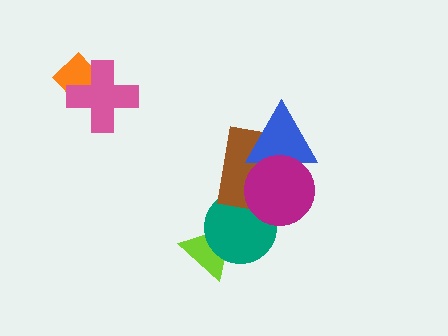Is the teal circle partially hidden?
Yes, it is partially covered by another shape.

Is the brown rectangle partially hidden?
Yes, it is partially covered by another shape.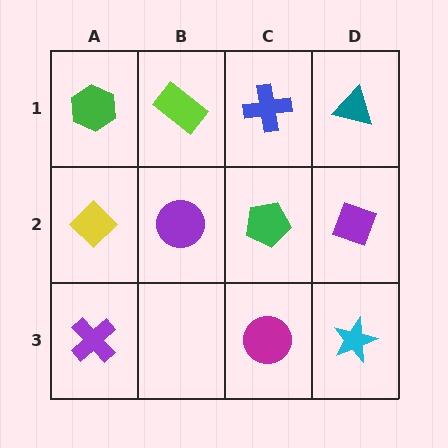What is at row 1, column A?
A green hexagon.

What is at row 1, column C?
A blue cross.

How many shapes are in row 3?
3 shapes.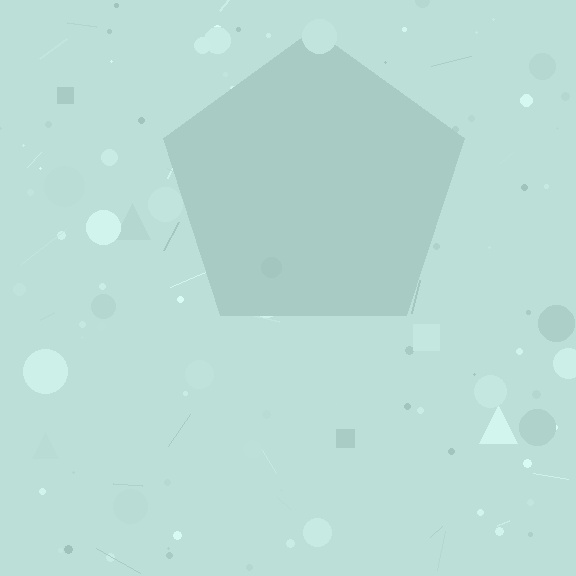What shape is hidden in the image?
A pentagon is hidden in the image.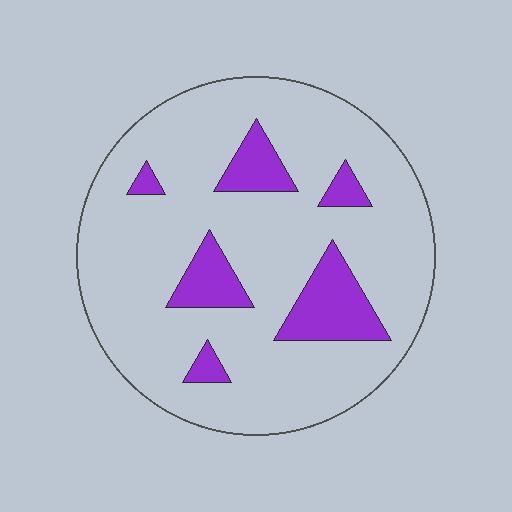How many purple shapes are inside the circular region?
6.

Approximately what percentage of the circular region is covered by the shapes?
Approximately 15%.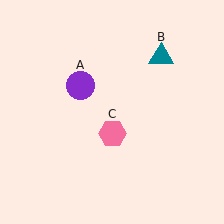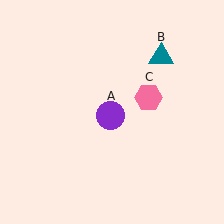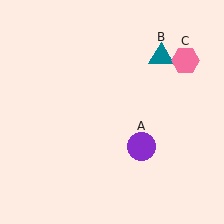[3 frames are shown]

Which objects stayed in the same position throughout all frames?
Teal triangle (object B) remained stationary.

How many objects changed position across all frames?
2 objects changed position: purple circle (object A), pink hexagon (object C).